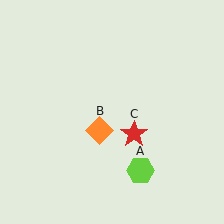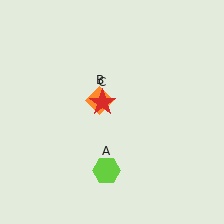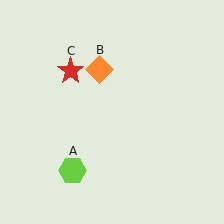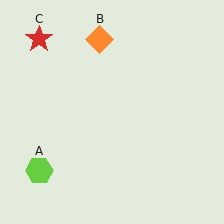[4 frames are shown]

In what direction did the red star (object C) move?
The red star (object C) moved up and to the left.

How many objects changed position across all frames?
3 objects changed position: lime hexagon (object A), orange diamond (object B), red star (object C).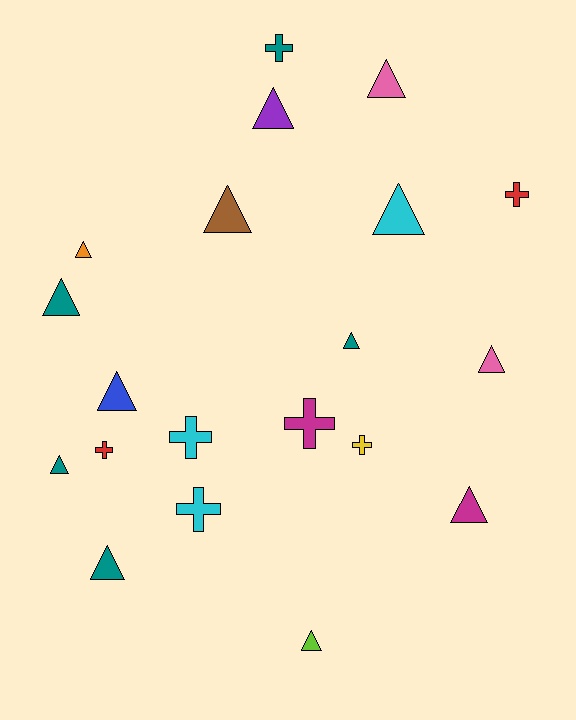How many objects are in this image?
There are 20 objects.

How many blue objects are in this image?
There is 1 blue object.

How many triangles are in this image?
There are 13 triangles.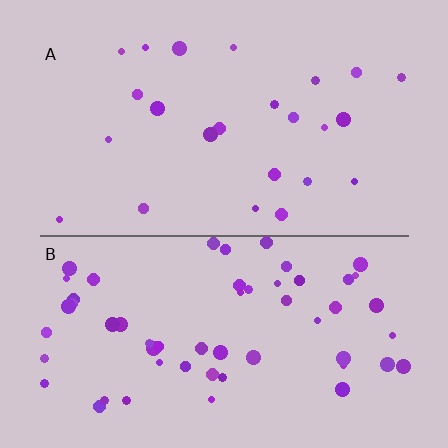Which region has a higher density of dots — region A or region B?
B (the bottom).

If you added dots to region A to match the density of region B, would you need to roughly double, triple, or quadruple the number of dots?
Approximately double.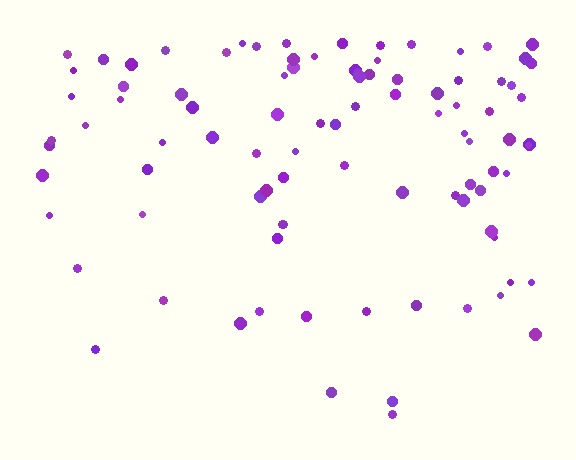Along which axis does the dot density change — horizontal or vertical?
Vertical.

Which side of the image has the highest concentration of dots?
The top.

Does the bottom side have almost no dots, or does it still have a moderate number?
Still a moderate number, just noticeably fewer than the top.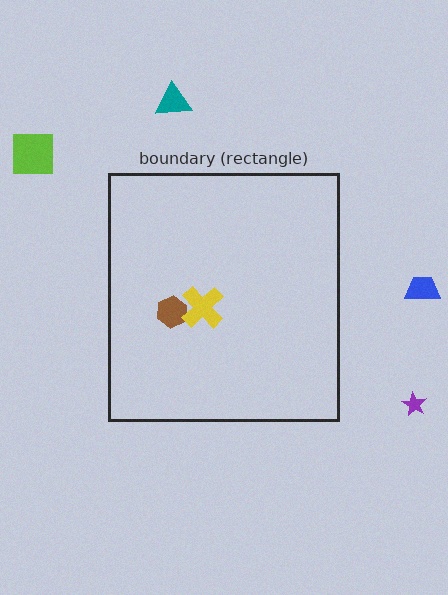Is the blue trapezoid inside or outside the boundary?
Outside.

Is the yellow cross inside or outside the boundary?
Inside.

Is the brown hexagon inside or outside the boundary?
Inside.